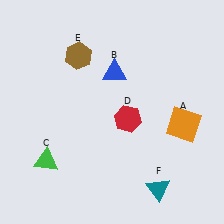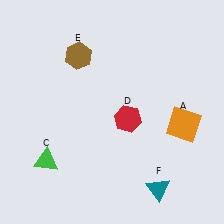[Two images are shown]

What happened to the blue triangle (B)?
The blue triangle (B) was removed in Image 2. It was in the top-right area of Image 1.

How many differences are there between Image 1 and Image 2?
There is 1 difference between the two images.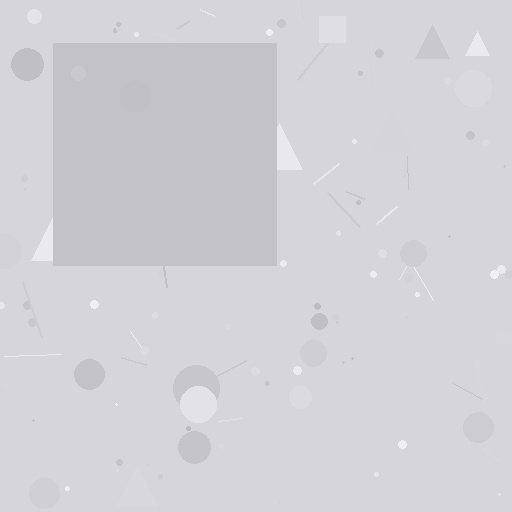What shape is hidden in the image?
A square is hidden in the image.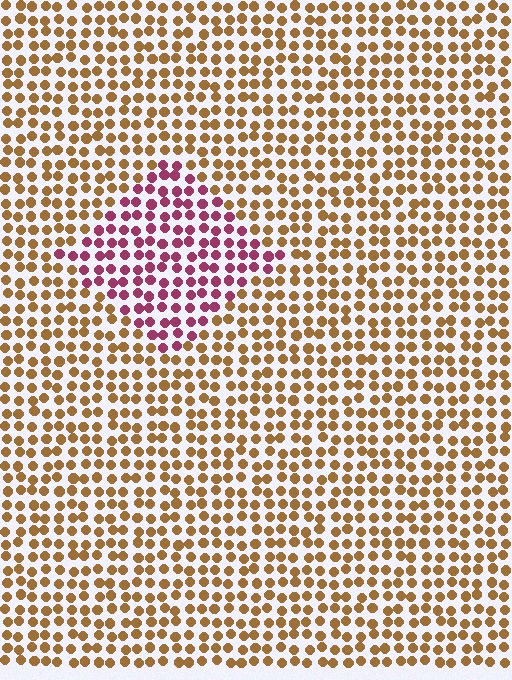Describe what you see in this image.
The image is filled with small brown elements in a uniform arrangement. A diamond-shaped region is visible where the elements are tinted to a slightly different hue, forming a subtle color boundary.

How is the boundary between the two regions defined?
The boundary is defined purely by a slight shift in hue (about 62 degrees). Spacing, size, and orientation are identical on both sides.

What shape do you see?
I see a diamond.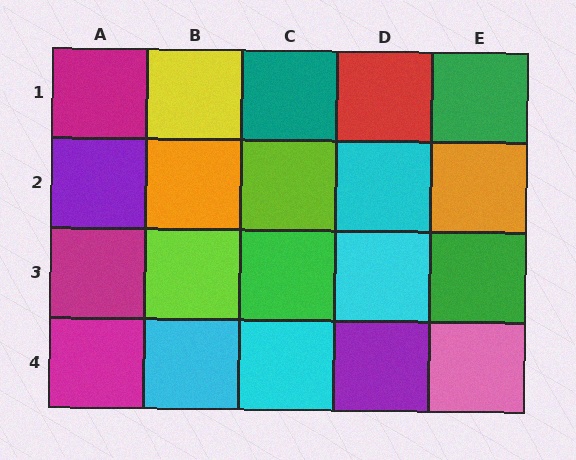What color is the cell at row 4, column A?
Magenta.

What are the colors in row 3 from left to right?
Magenta, lime, green, cyan, green.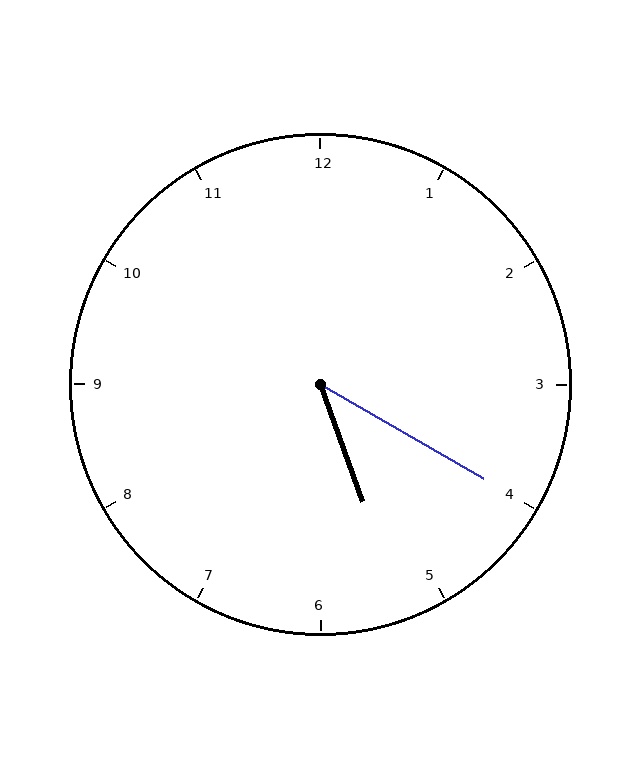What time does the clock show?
5:20.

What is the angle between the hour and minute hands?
Approximately 40 degrees.